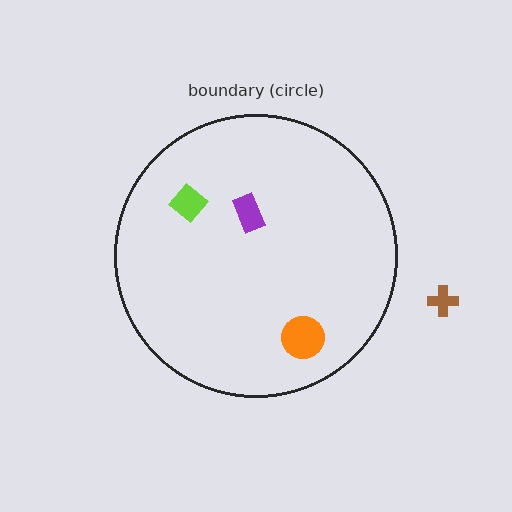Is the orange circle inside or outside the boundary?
Inside.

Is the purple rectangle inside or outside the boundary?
Inside.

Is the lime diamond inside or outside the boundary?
Inside.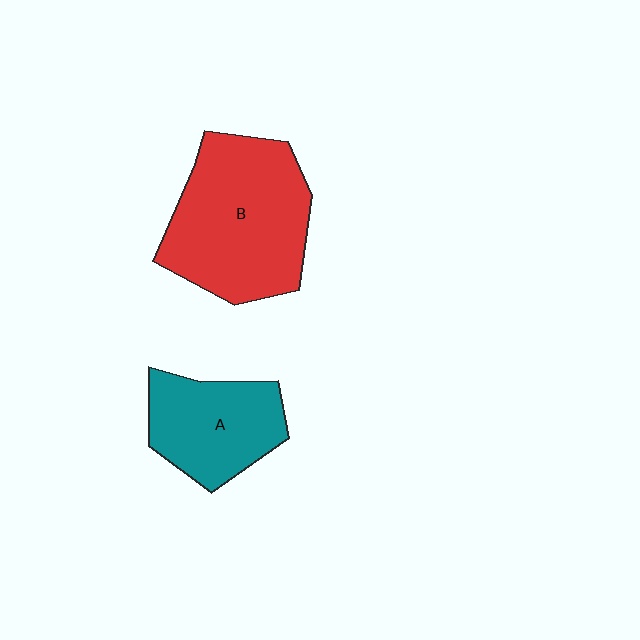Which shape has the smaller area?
Shape A (teal).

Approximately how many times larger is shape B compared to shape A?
Approximately 1.6 times.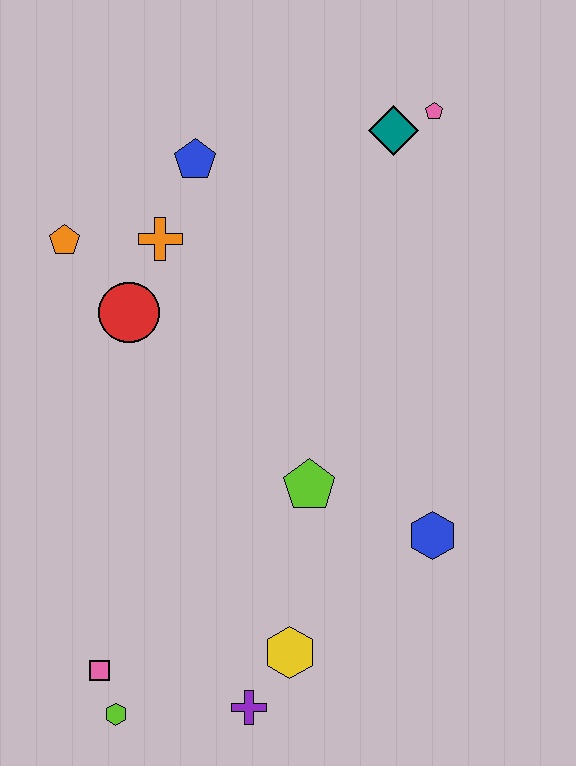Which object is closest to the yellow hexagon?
The purple cross is closest to the yellow hexagon.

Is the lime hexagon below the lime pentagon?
Yes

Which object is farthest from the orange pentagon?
The purple cross is farthest from the orange pentagon.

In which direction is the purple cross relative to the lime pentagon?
The purple cross is below the lime pentagon.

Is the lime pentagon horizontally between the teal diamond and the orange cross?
Yes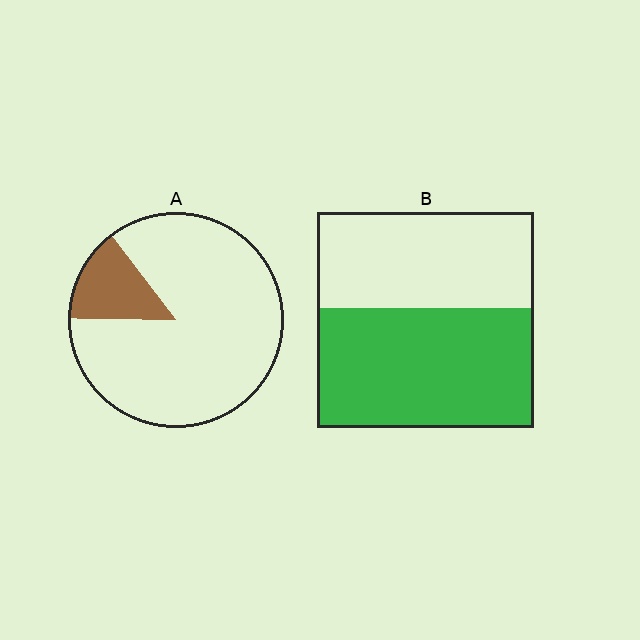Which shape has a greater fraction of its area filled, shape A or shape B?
Shape B.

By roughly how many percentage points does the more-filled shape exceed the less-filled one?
By roughly 40 percentage points (B over A).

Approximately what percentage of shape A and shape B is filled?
A is approximately 15% and B is approximately 55%.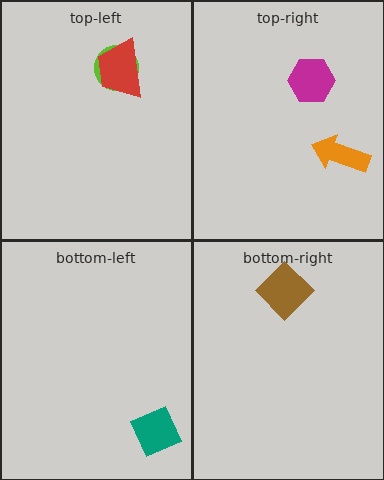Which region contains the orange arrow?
The top-right region.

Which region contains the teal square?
The bottom-left region.